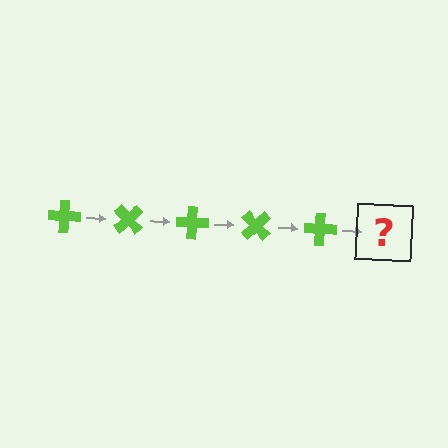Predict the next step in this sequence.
The next step is a lime cross rotated 225 degrees.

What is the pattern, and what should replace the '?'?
The pattern is that the cross rotates 45 degrees each step. The '?' should be a lime cross rotated 225 degrees.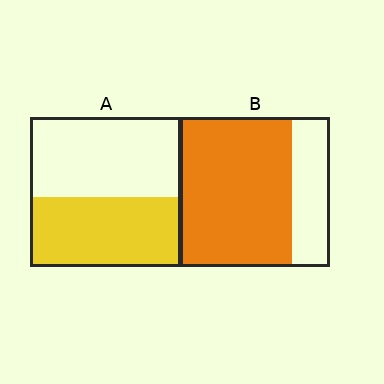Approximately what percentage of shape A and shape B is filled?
A is approximately 45% and B is approximately 75%.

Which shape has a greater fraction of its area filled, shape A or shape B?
Shape B.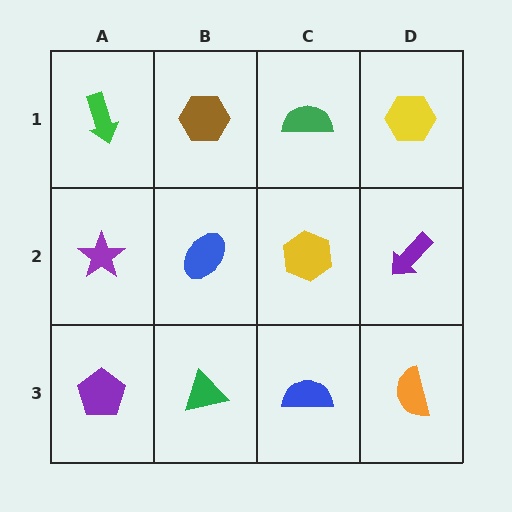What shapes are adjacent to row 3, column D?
A purple arrow (row 2, column D), a blue semicircle (row 3, column C).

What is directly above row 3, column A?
A purple star.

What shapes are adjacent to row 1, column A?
A purple star (row 2, column A), a brown hexagon (row 1, column B).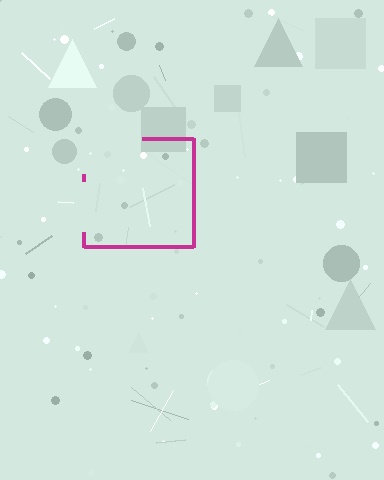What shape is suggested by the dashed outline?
The dashed outline suggests a square.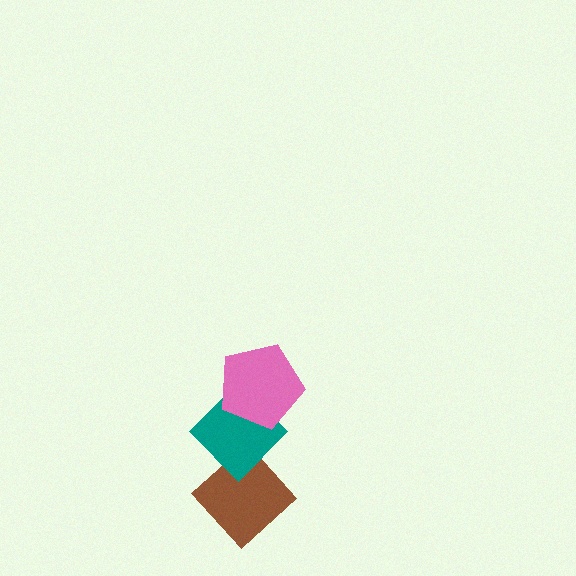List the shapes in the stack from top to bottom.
From top to bottom: the pink pentagon, the teal diamond, the brown diamond.